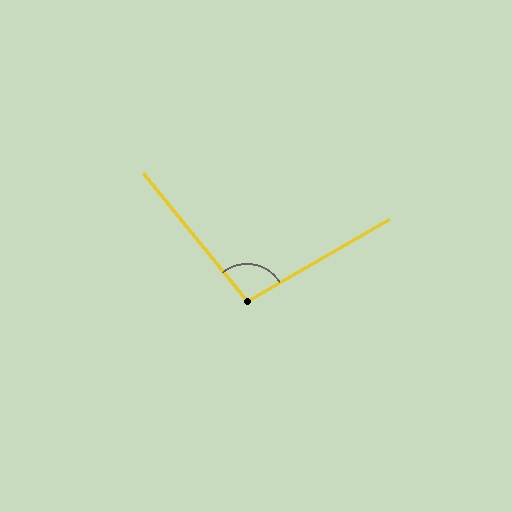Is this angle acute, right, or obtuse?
It is obtuse.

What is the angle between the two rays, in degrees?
Approximately 99 degrees.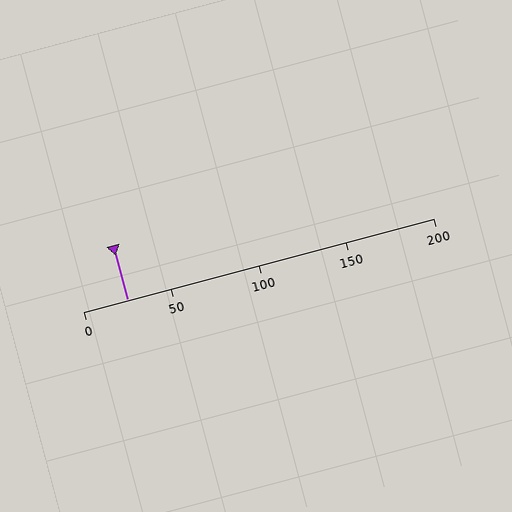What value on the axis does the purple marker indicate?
The marker indicates approximately 25.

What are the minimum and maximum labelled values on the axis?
The axis runs from 0 to 200.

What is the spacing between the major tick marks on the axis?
The major ticks are spaced 50 apart.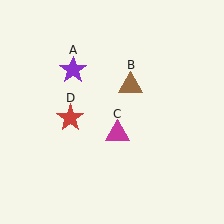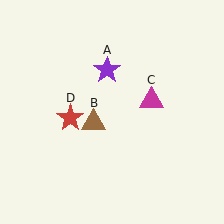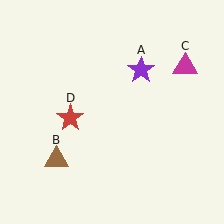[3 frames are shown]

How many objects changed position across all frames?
3 objects changed position: purple star (object A), brown triangle (object B), magenta triangle (object C).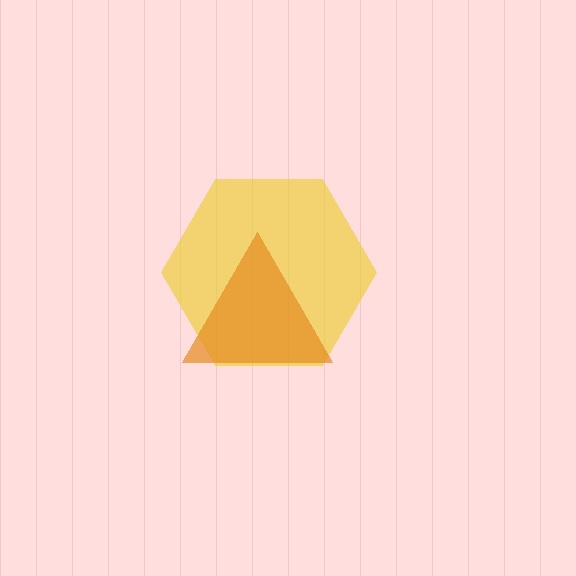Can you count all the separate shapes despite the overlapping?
Yes, there are 2 separate shapes.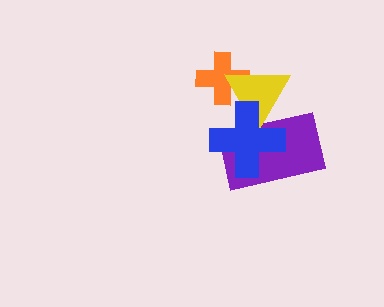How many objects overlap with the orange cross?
1 object overlaps with the orange cross.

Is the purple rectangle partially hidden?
Yes, it is partially covered by another shape.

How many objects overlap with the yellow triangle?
3 objects overlap with the yellow triangle.